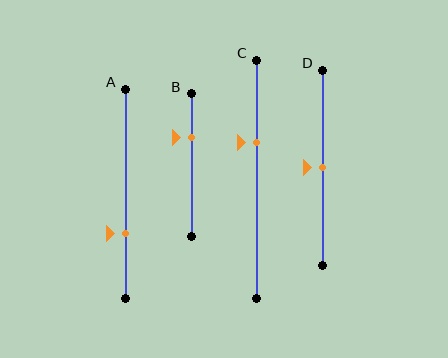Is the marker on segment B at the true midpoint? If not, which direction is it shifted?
No, the marker on segment B is shifted upward by about 19% of the segment length.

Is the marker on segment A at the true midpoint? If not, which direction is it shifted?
No, the marker on segment A is shifted downward by about 19% of the segment length.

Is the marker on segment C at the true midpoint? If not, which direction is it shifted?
No, the marker on segment C is shifted upward by about 16% of the segment length.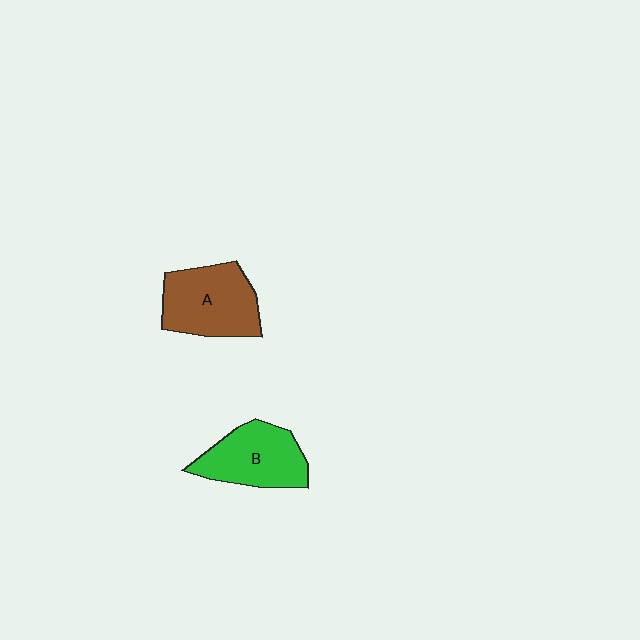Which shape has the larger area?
Shape A (brown).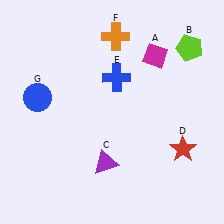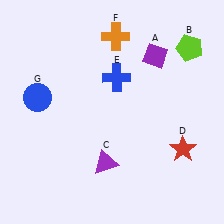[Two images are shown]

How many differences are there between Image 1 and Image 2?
There is 1 difference between the two images.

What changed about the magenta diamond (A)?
In Image 1, A is magenta. In Image 2, it changed to purple.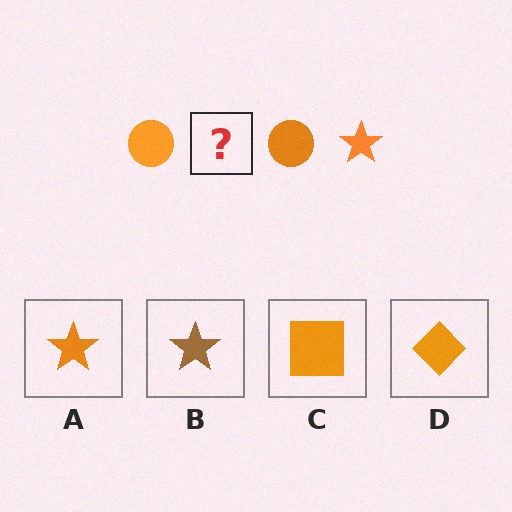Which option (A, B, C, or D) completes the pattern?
A.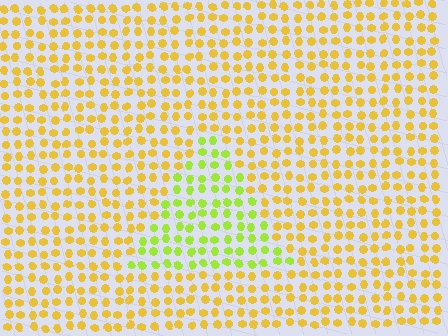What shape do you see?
I see a triangle.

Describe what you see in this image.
The image is filled with small yellow elements in a uniform arrangement. A triangle-shaped region is visible where the elements are tinted to a slightly different hue, forming a subtle color boundary.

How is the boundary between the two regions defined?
The boundary is defined purely by a slight shift in hue (about 39 degrees). Spacing, size, and orientation are identical on both sides.